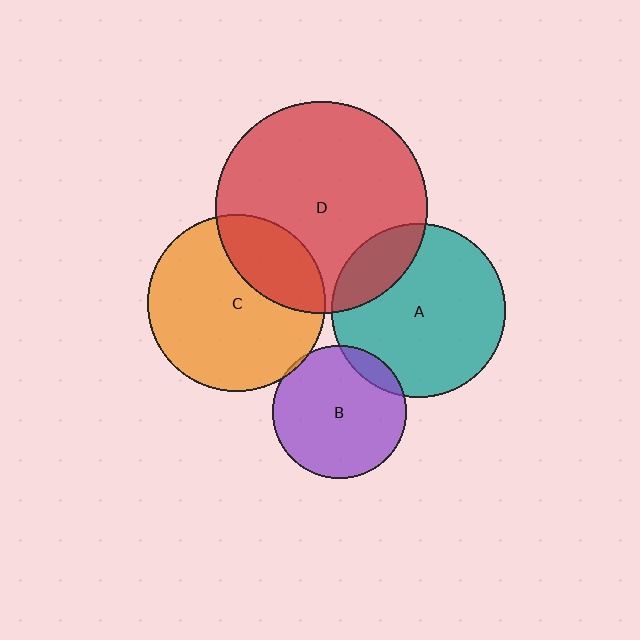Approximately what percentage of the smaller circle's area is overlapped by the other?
Approximately 10%.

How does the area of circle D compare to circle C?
Approximately 1.4 times.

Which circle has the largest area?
Circle D (red).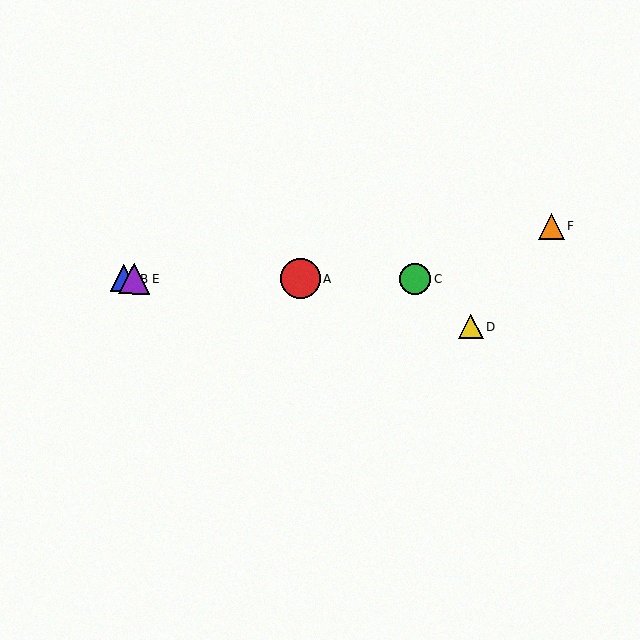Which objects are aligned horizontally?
Objects A, B, C, E are aligned horizontally.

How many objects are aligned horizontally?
4 objects (A, B, C, E) are aligned horizontally.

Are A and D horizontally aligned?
No, A is at y≈279 and D is at y≈327.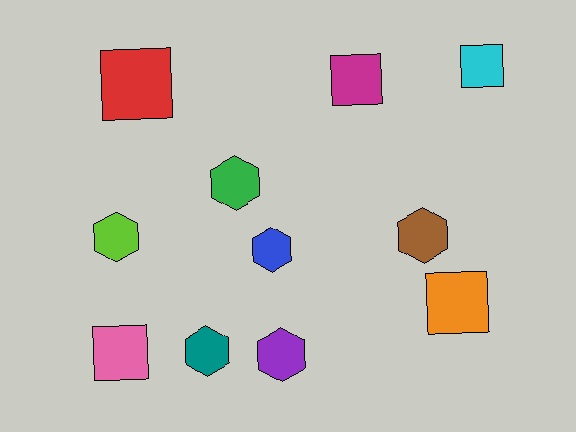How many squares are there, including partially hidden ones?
There are 5 squares.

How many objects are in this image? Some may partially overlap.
There are 11 objects.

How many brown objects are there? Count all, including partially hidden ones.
There is 1 brown object.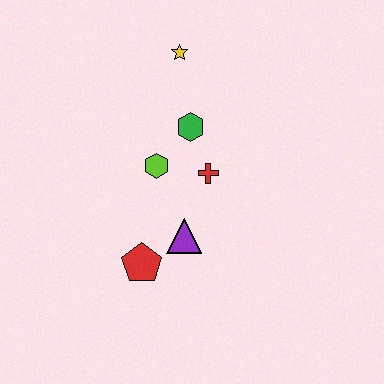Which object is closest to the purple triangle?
The red pentagon is closest to the purple triangle.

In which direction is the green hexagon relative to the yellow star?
The green hexagon is below the yellow star.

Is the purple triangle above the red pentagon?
Yes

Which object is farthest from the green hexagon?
The red pentagon is farthest from the green hexagon.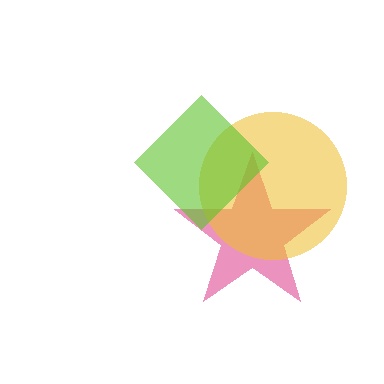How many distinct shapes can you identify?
There are 3 distinct shapes: a pink star, a yellow circle, a lime diamond.